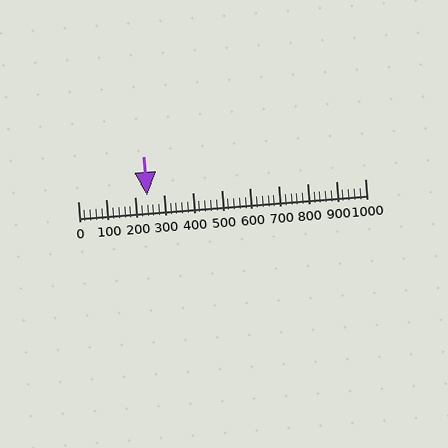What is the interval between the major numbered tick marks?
The major tick marks are spaced 100 units apart.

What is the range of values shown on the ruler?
The ruler shows values from 0 to 1000.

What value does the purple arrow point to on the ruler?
The purple arrow points to approximately 240.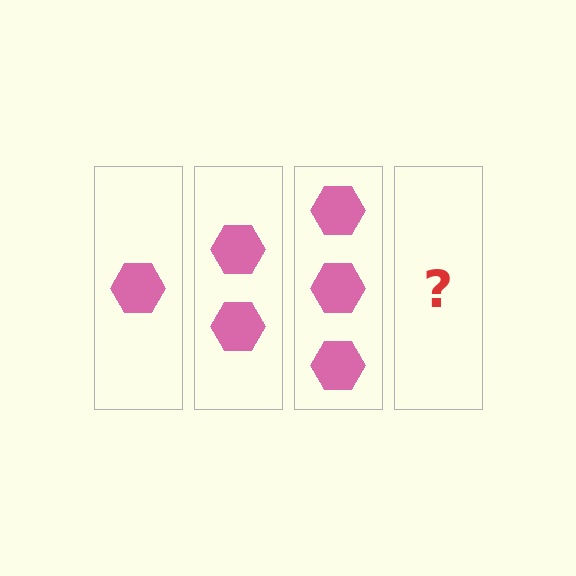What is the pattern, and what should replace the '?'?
The pattern is that each step adds one more hexagon. The '?' should be 4 hexagons.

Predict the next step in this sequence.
The next step is 4 hexagons.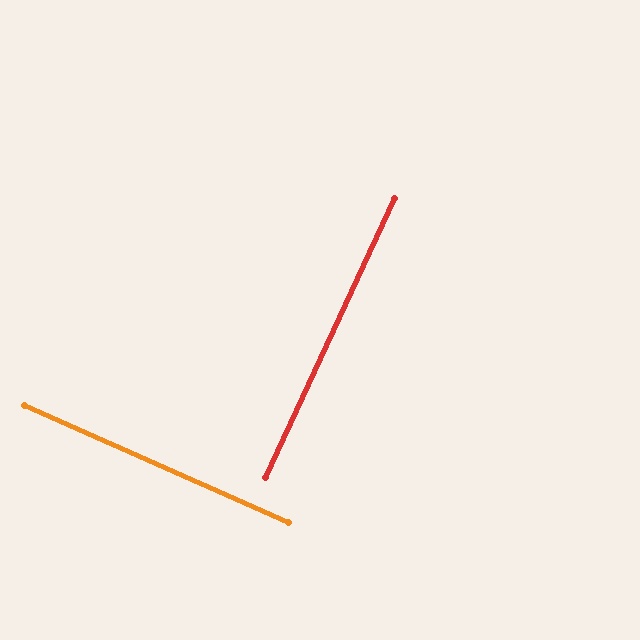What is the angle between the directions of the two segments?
Approximately 89 degrees.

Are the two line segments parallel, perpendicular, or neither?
Perpendicular — they meet at approximately 89°.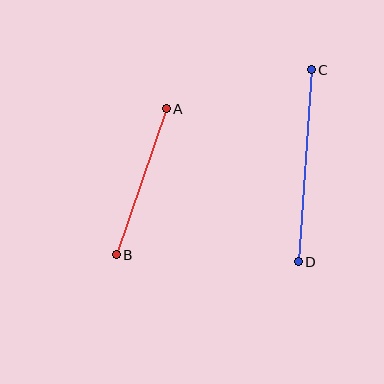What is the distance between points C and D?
The distance is approximately 192 pixels.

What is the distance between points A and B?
The distance is approximately 154 pixels.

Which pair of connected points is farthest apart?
Points C and D are farthest apart.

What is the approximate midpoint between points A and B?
The midpoint is at approximately (141, 182) pixels.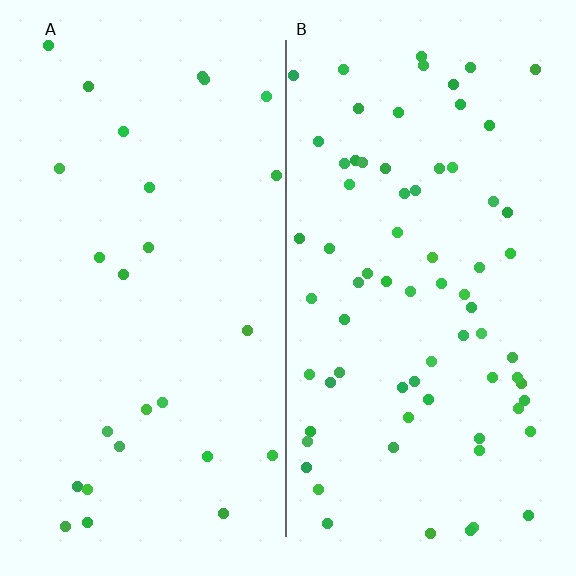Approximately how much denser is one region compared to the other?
Approximately 2.7× — region B over region A.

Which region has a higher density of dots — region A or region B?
B (the right).